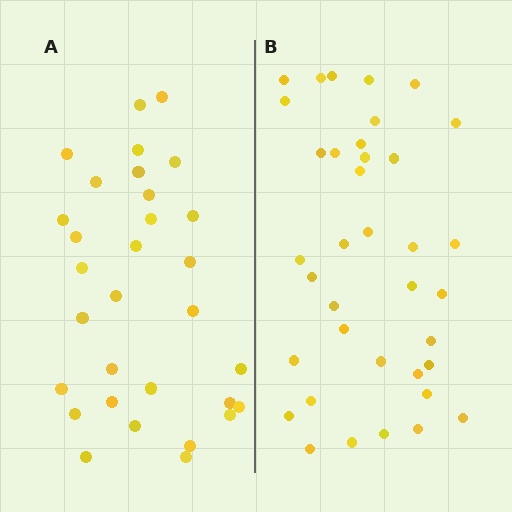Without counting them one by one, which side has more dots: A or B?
Region B (the right region) has more dots.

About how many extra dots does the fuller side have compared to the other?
Region B has about 6 more dots than region A.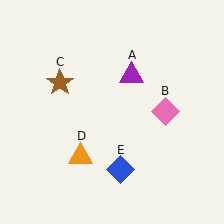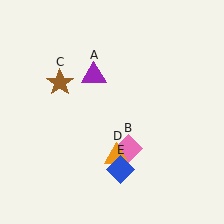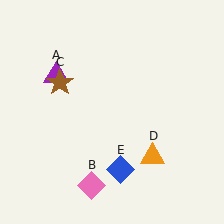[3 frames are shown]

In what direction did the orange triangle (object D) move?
The orange triangle (object D) moved right.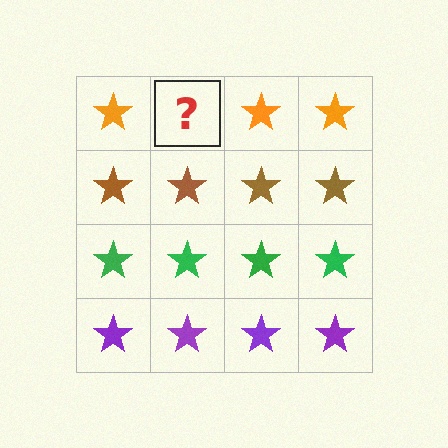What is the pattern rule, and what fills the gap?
The rule is that each row has a consistent color. The gap should be filled with an orange star.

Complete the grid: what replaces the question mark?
The question mark should be replaced with an orange star.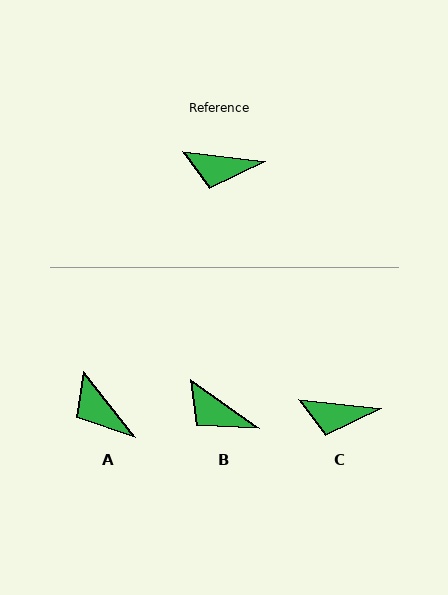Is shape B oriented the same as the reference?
No, it is off by about 29 degrees.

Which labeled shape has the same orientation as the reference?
C.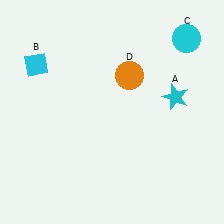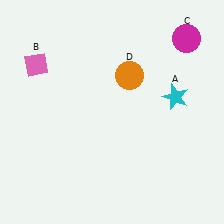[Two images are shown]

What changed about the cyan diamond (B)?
In Image 1, B is cyan. In Image 2, it changed to pink.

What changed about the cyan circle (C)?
In Image 1, C is cyan. In Image 2, it changed to magenta.